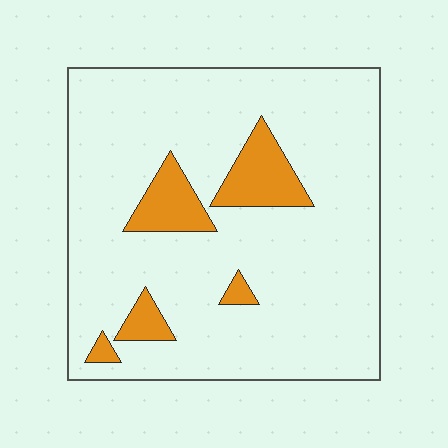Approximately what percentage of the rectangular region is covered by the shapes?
Approximately 10%.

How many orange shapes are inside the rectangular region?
5.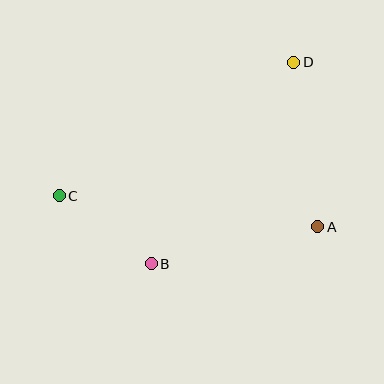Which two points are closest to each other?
Points B and C are closest to each other.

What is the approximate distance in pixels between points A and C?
The distance between A and C is approximately 260 pixels.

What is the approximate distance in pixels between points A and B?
The distance between A and B is approximately 171 pixels.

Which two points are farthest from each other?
Points C and D are farthest from each other.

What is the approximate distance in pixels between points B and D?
The distance between B and D is approximately 247 pixels.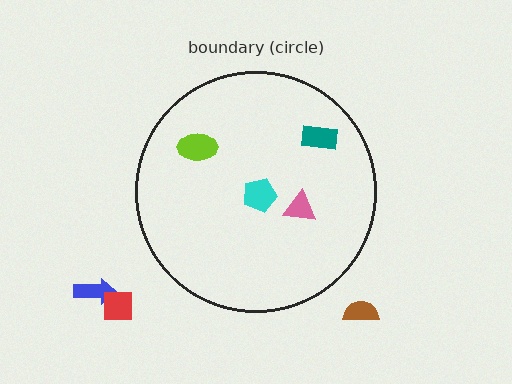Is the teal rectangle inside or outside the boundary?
Inside.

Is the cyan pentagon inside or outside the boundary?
Inside.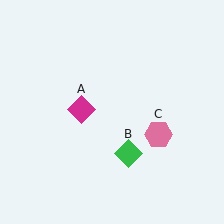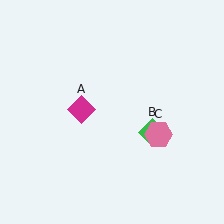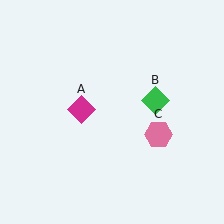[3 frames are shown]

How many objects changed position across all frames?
1 object changed position: green diamond (object B).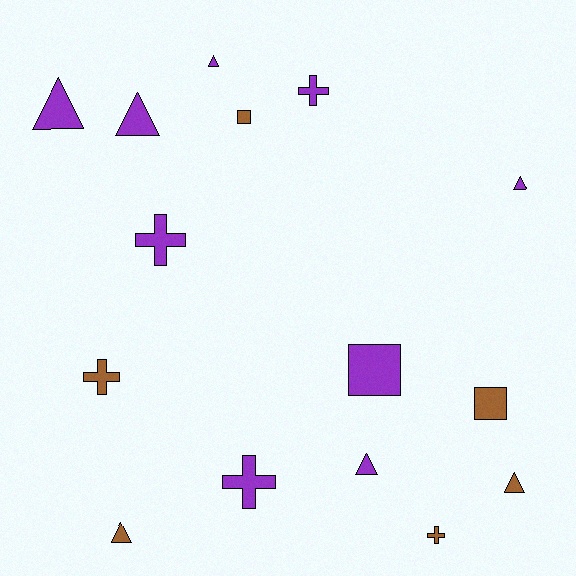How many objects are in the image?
There are 15 objects.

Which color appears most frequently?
Purple, with 9 objects.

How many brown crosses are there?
There are 2 brown crosses.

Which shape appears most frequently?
Triangle, with 7 objects.